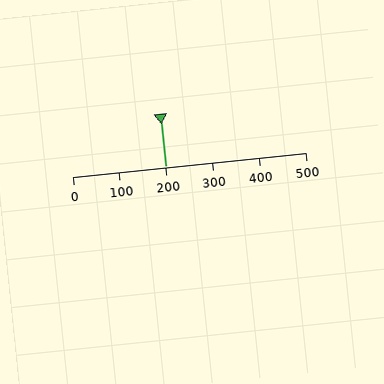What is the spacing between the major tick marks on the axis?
The major ticks are spaced 100 apart.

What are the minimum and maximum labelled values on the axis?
The axis runs from 0 to 500.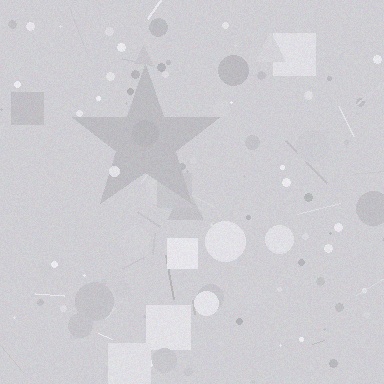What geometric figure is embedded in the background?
A star is embedded in the background.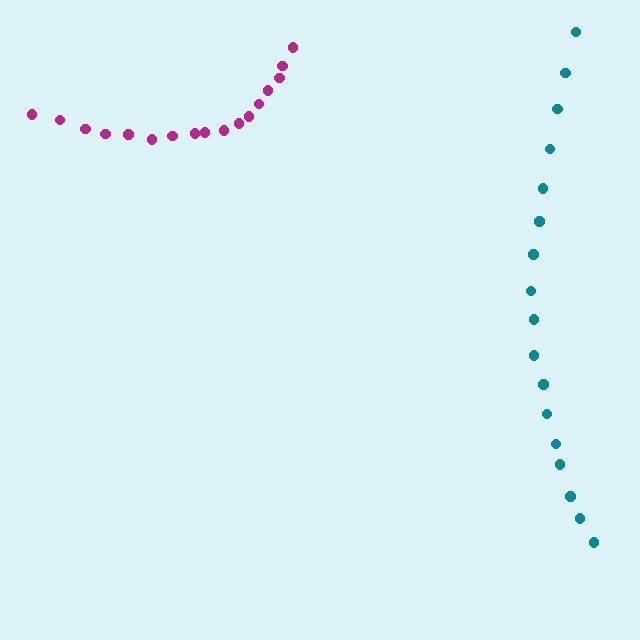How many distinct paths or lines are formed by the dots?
There are 2 distinct paths.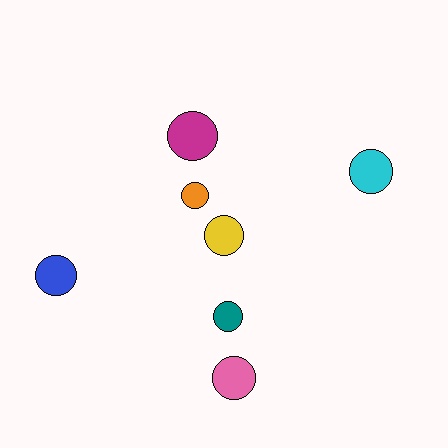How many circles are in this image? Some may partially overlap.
There are 7 circles.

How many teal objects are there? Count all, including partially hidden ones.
There is 1 teal object.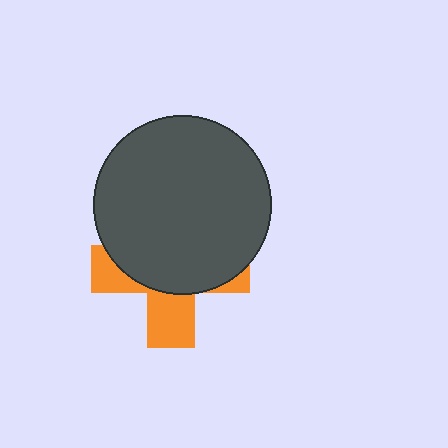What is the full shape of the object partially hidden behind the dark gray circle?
The partially hidden object is an orange cross.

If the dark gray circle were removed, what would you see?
You would see the complete orange cross.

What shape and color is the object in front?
The object in front is a dark gray circle.